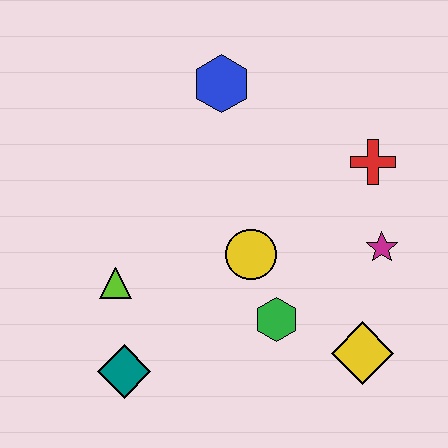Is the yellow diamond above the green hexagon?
No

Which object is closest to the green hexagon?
The yellow circle is closest to the green hexagon.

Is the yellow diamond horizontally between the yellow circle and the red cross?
Yes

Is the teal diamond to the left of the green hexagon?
Yes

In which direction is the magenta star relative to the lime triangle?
The magenta star is to the right of the lime triangle.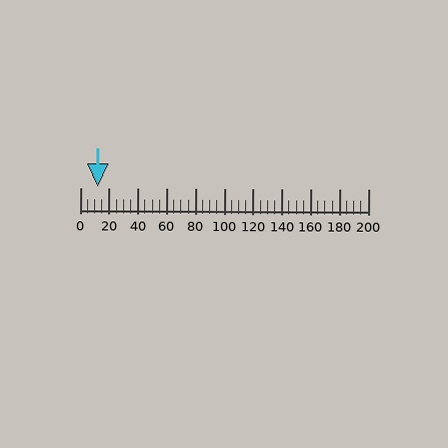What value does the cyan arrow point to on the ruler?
The cyan arrow points to approximately 12.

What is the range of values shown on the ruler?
The ruler shows values from 0 to 200.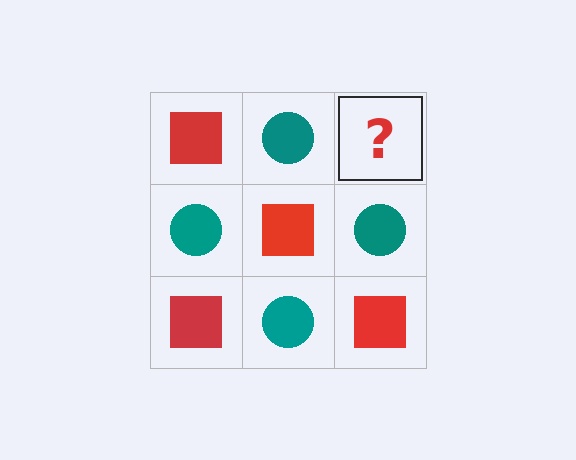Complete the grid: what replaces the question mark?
The question mark should be replaced with a red square.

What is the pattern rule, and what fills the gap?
The rule is that it alternates red square and teal circle in a checkerboard pattern. The gap should be filled with a red square.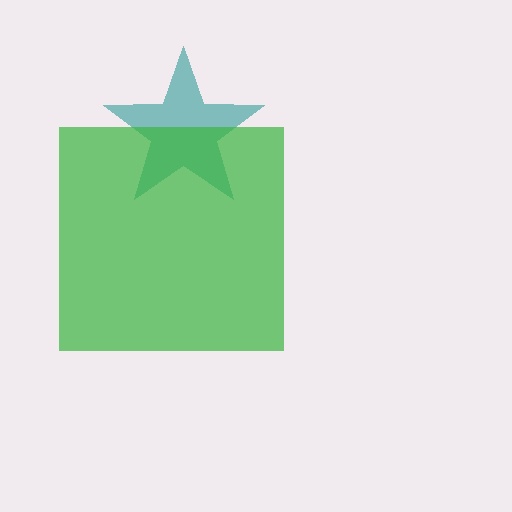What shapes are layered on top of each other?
The layered shapes are: a teal star, a green square.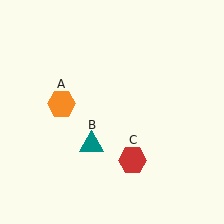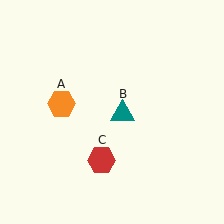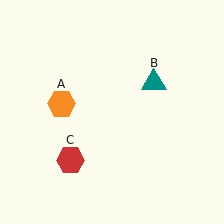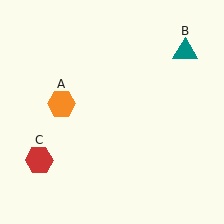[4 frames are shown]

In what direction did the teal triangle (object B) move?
The teal triangle (object B) moved up and to the right.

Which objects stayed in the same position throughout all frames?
Orange hexagon (object A) remained stationary.